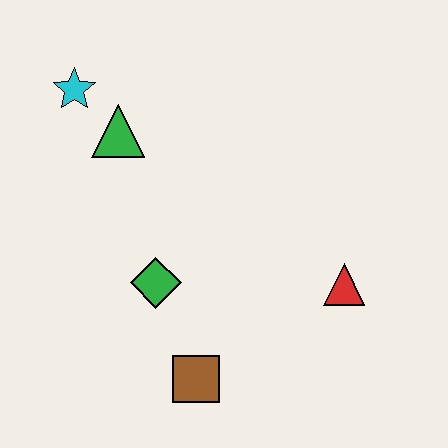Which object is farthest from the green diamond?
The cyan star is farthest from the green diamond.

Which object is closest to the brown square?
The green diamond is closest to the brown square.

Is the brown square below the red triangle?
Yes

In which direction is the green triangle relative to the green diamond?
The green triangle is above the green diamond.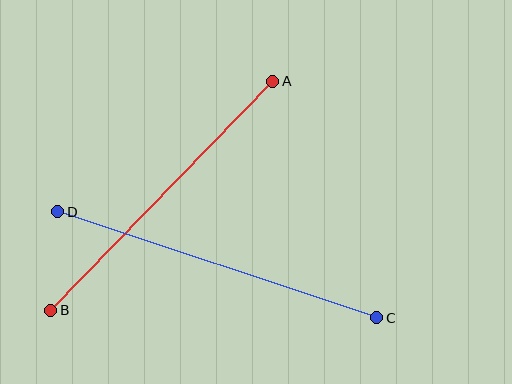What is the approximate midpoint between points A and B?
The midpoint is at approximately (162, 196) pixels.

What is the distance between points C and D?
The distance is approximately 336 pixels.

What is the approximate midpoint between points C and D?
The midpoint is at approximately (217, 265) pixels.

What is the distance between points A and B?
The distance is approximately 319 pixels.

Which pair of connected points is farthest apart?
Points C and D are farthest apart.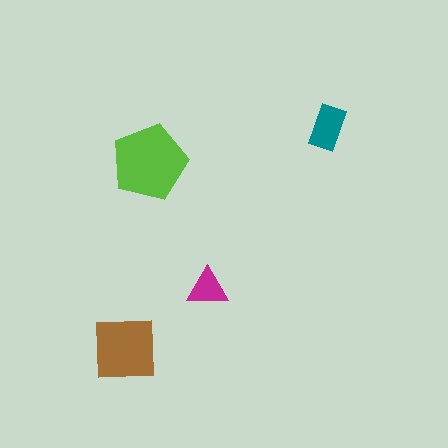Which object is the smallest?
The magenta triangle.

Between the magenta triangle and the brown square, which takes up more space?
The brown square.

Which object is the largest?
The lime pentagon.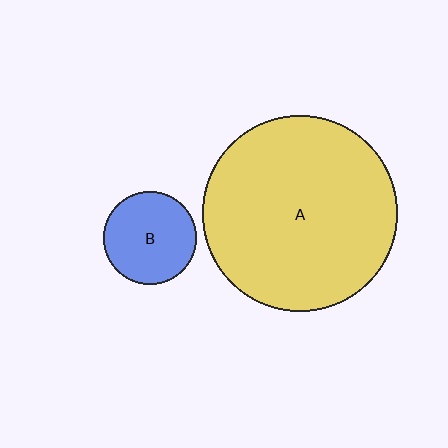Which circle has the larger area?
Circle A (yellow).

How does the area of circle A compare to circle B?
Approximately 4.4 times.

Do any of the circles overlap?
No, none of the circles overlap.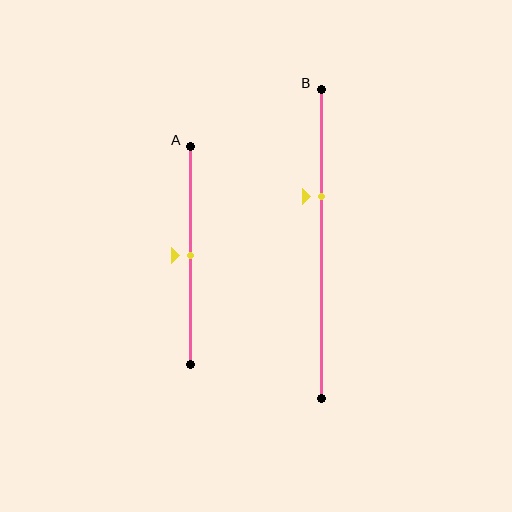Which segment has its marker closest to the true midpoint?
Segment A has its marker closest to the true midpoint.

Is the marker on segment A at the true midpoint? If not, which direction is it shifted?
Yes, the marker on segment A is at the true midpoint.